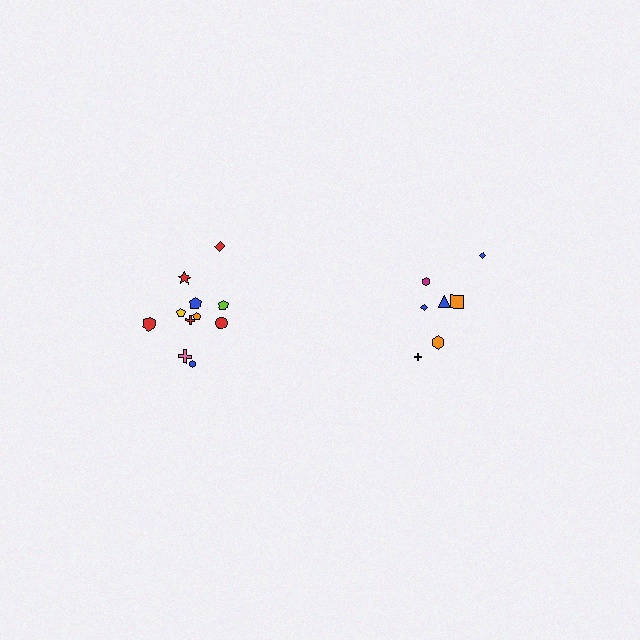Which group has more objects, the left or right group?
The left group.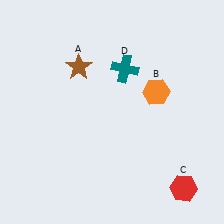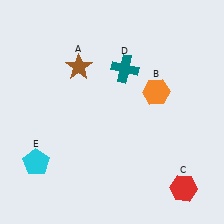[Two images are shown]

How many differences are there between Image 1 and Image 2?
There is 1 difference between the two images.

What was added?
A cyan pentagon (E) was added in Image 2.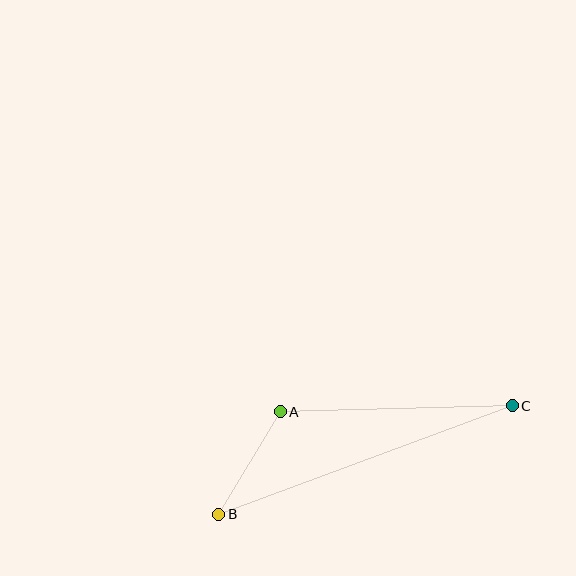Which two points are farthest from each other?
Points B and C are farthest from each other.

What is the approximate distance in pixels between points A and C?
The distance between A and C is approximately 232 pixels.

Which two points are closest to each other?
Points A and B are closest to each other.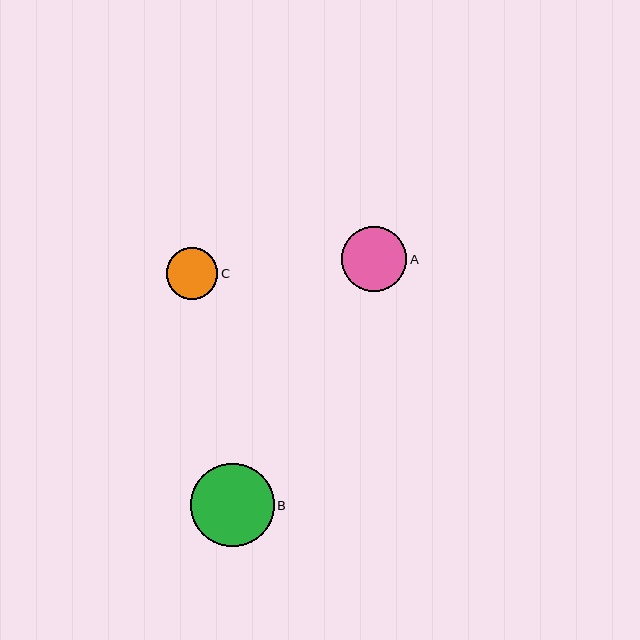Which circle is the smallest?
Circle C is the smallest with a size of approximately 52 pixels.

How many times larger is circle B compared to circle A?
Circle B is approximately 1.3 times the size of circle A.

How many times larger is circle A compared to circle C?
Circle A is approximately 1.3 times the size of circle C.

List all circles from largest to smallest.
From largest to smallest: B, A, C.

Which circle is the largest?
Circle B is the largest with a size of approximately 84 pixels.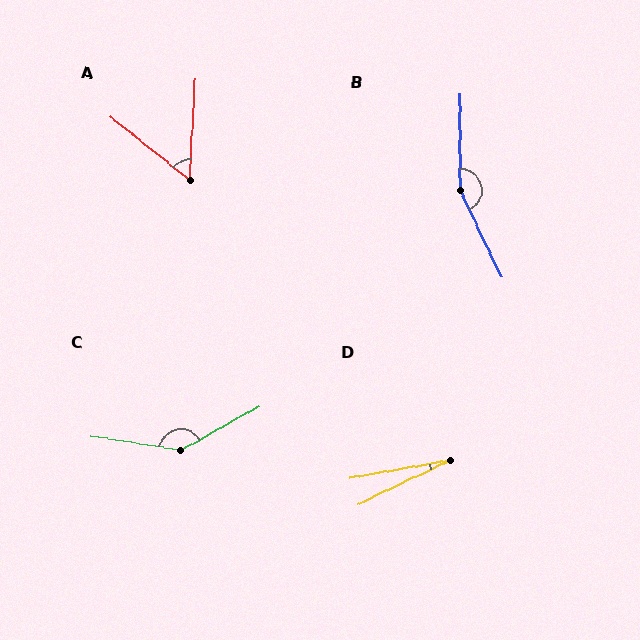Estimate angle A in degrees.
Approximately 55 degrees.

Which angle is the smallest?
D, at approximately 16 degrees.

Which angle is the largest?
B, at approximately 155 degrees.